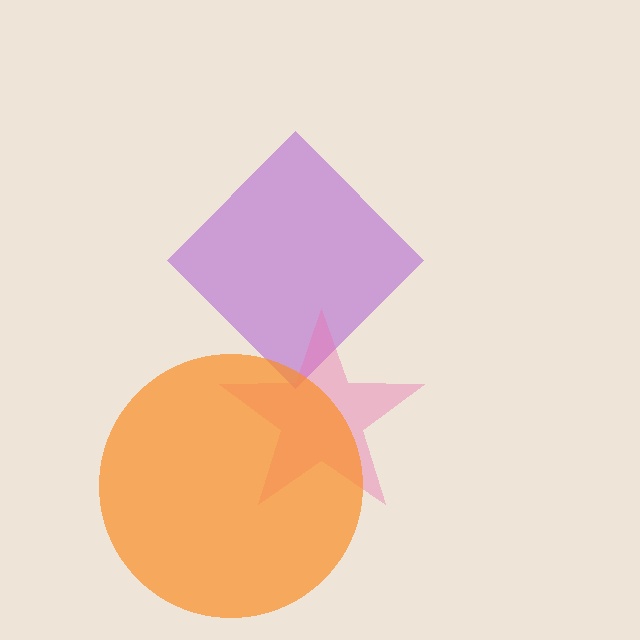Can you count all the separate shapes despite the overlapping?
Yes, there are 3 separate shapes.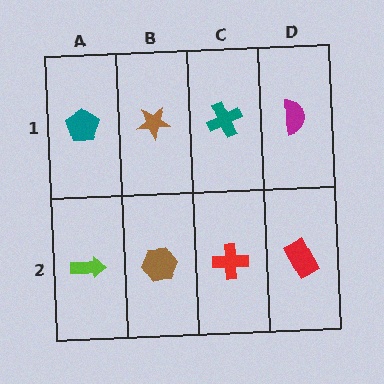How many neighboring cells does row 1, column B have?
3.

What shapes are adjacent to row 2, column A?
A teal pentagon (row 1, column A), a brown hexagon (row 2, column B).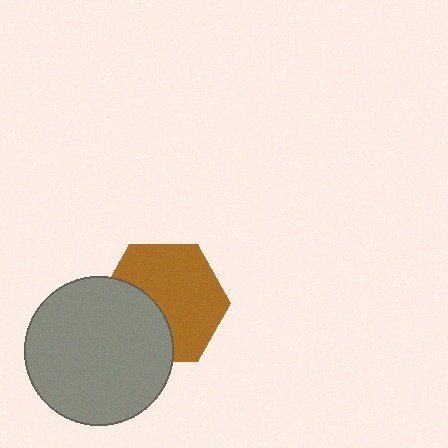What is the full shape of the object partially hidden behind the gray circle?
The partially hidden object is a brown hexagon.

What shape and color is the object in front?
The object in front is a gray circle.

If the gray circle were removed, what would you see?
You would see the complete brown hexagon.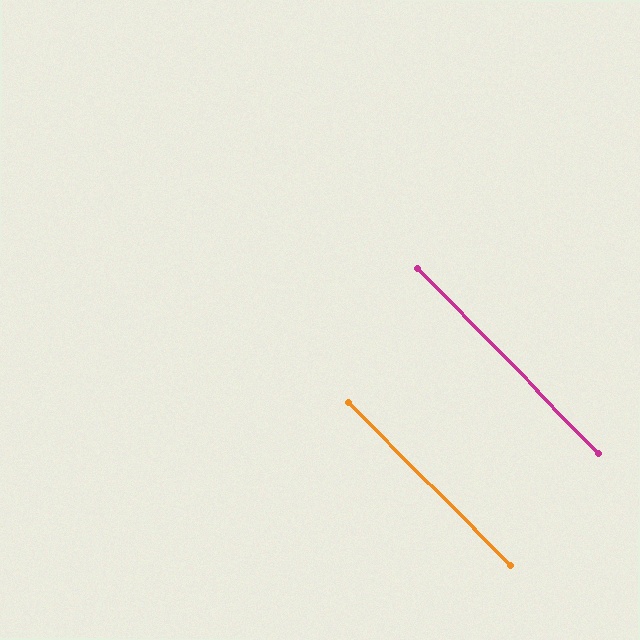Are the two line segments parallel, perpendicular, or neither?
Parallel — their directions differ by only 0.5°.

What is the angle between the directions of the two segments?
Approximately 1 degree.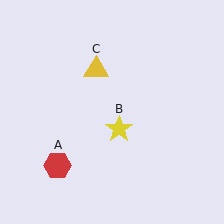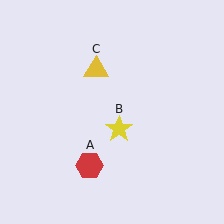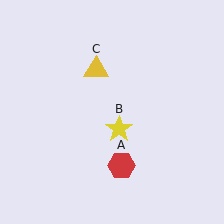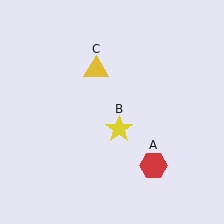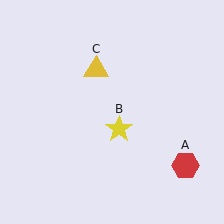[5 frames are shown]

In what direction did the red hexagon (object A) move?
The red hexagon (object A) moved right.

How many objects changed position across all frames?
1 object changed position: red hexagon (object A).